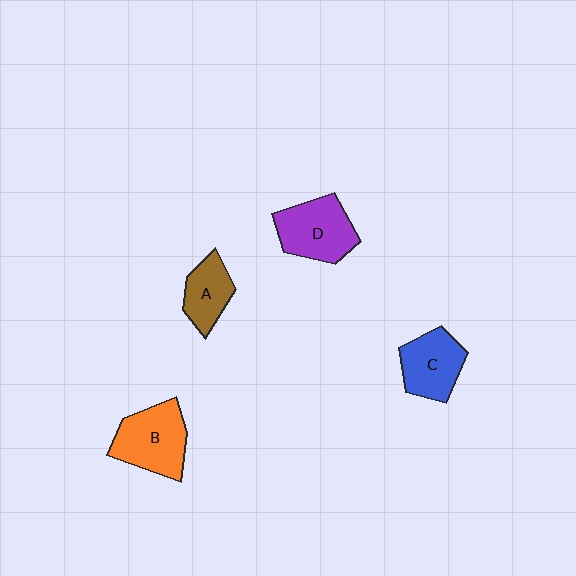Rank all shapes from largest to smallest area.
From largest to smallest: B (orange), D (purple), C (blue), A (brown).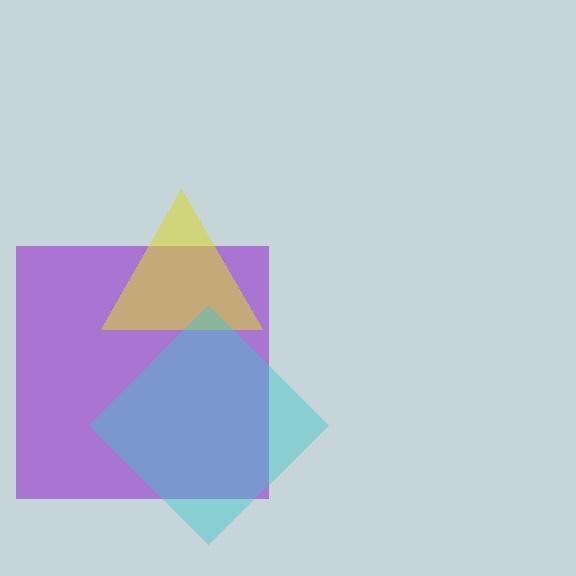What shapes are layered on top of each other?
The layered shapes are: a purple square, a yellow triangle, a cyan diamond.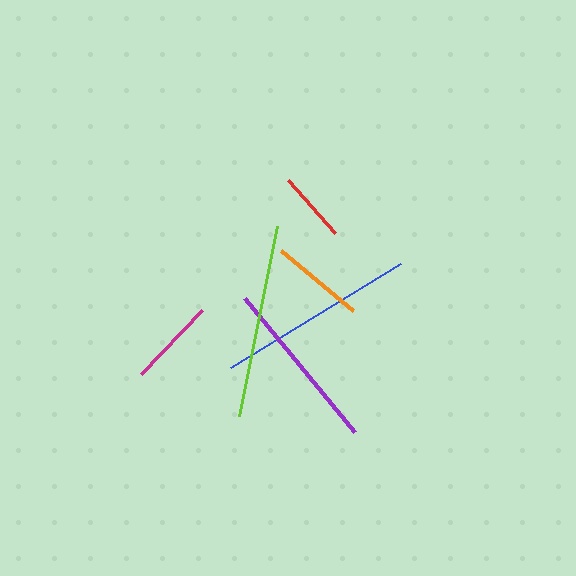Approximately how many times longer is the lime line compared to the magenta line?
The lime line is approximately 2.2 times the length of the magenta line.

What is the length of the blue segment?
The blue segment is approximately 200 pixels long.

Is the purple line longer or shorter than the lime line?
The lime line is longer than the purple line.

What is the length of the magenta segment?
The magenta segment is approximately 89 pixels long.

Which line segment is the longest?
The blue line is the longest at approximately 200 pixels.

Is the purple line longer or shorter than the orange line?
The purple line is longer than the orange line.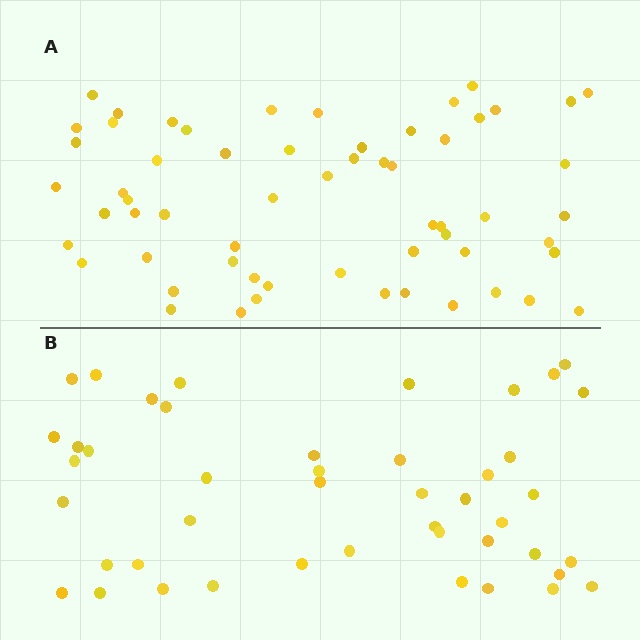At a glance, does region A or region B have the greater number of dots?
Region A (the top region) has more dots.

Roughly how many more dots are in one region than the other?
Region A has approximately 15 more dots than region B.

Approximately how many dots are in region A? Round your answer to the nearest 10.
About 60 dots.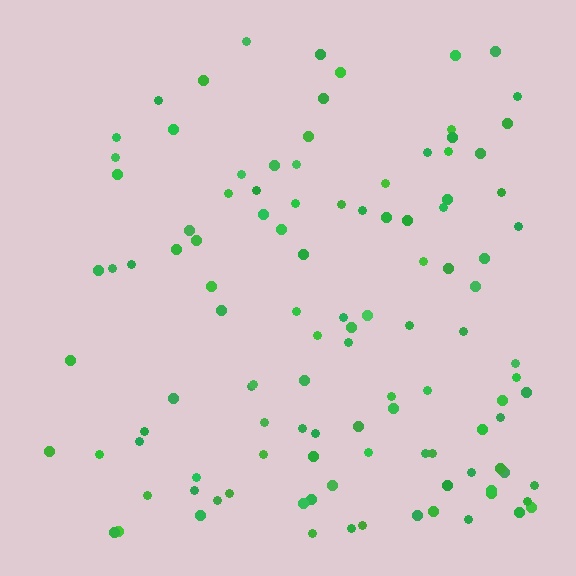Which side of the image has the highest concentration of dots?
The right.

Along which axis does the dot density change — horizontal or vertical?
Horizontal.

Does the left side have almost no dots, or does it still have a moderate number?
Still a moderate number, just noticeably fewer than the right.